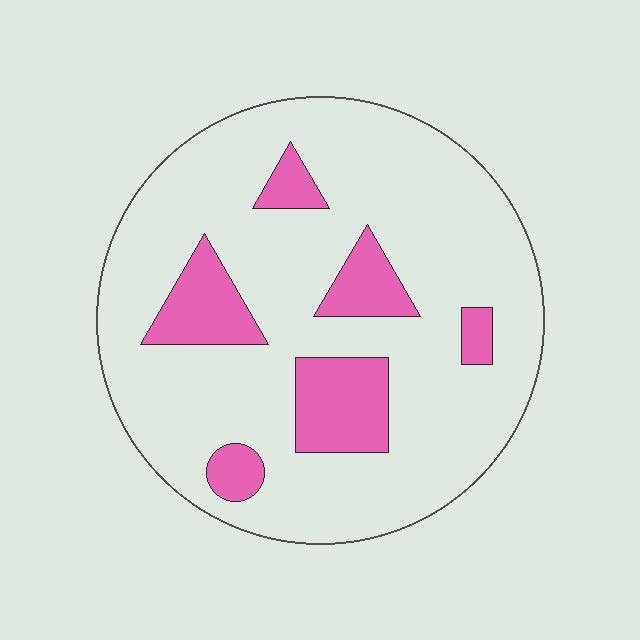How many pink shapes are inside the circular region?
6.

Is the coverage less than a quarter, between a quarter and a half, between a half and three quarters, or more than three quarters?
Less than a quarter.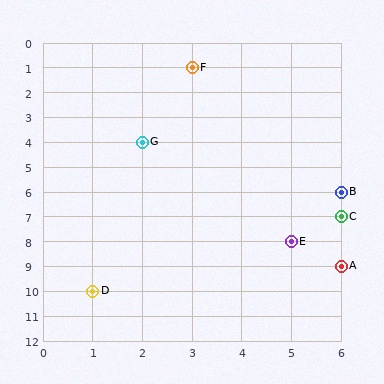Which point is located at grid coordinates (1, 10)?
Point D is at (1, 10).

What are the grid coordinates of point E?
Point E is at grid coordinates (5, 8).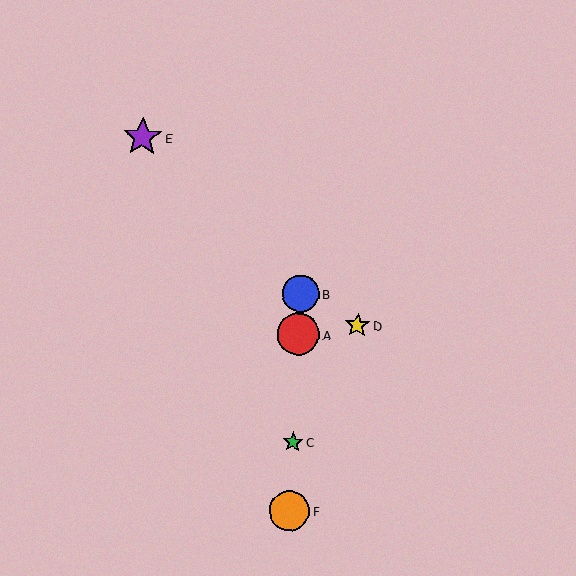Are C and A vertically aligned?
Yes, both are at x≈293.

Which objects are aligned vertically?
Objects A, B, C, F are aligned vertically.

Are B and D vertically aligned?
No, B is at x≈300 and D is at x≈357.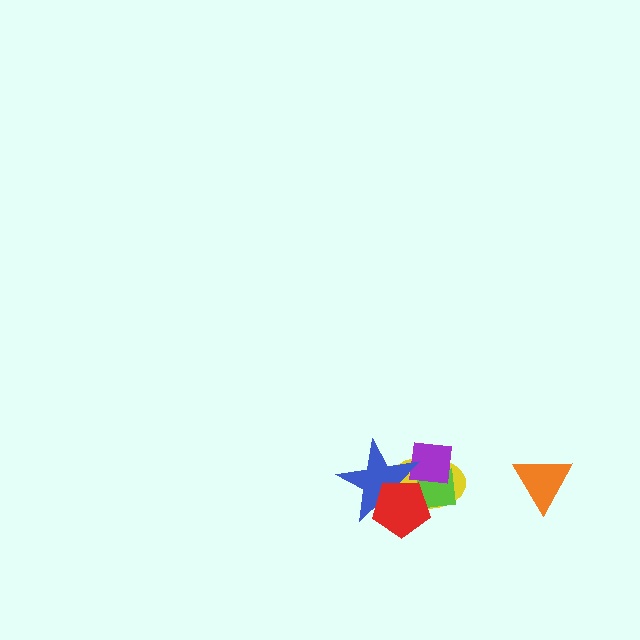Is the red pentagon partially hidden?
No, no other shape covers it.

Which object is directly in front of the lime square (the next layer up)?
The purple square is directly in front of the lime square.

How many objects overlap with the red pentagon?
3 objects overlap with the red pentagon.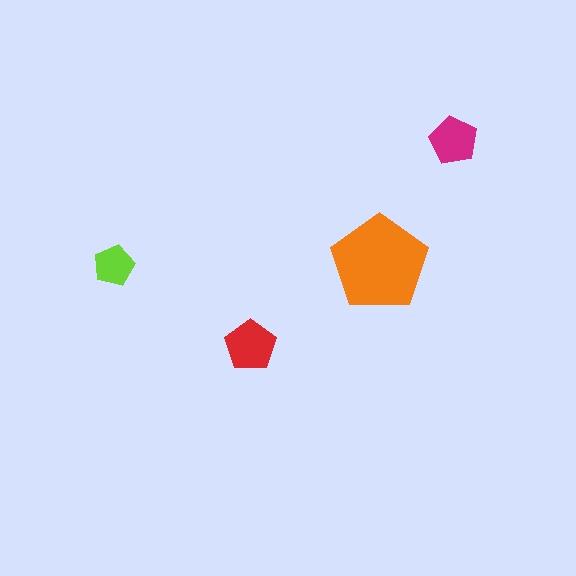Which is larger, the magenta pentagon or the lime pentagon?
The magenta one.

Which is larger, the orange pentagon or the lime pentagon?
The orange one.